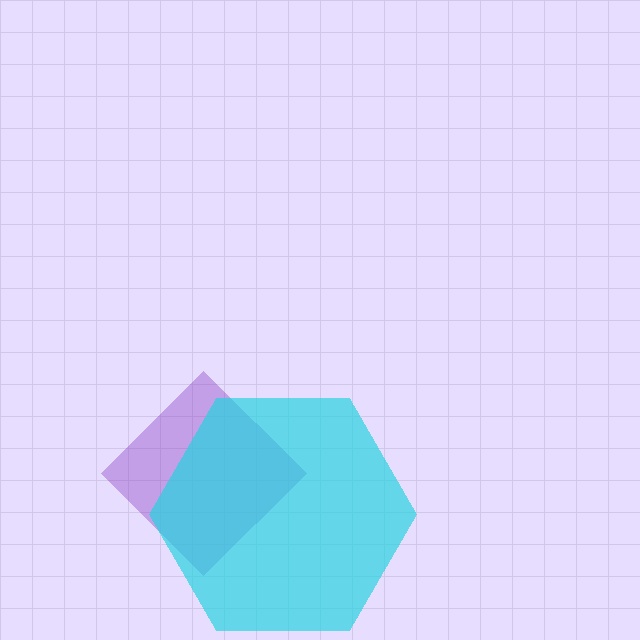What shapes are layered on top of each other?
The layered shapes are: a purple diamond, a cyan hexagon.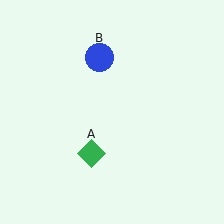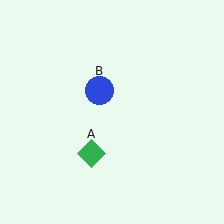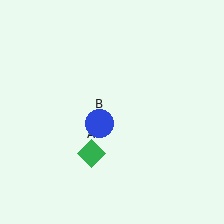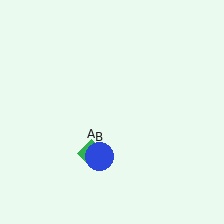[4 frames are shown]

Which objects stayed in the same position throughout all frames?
Green diamond (object A) remained stationary.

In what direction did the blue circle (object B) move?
The blue circle (object B) moved down.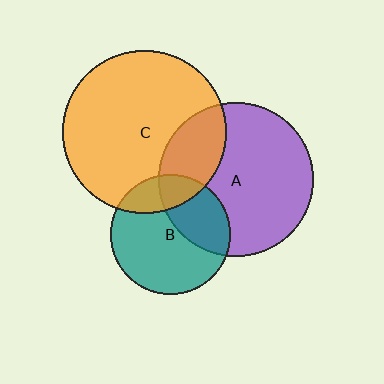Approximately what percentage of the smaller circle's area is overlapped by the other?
Approximately 35%.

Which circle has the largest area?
Circle C (orange).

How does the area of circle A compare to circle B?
Approximately 1.7 times.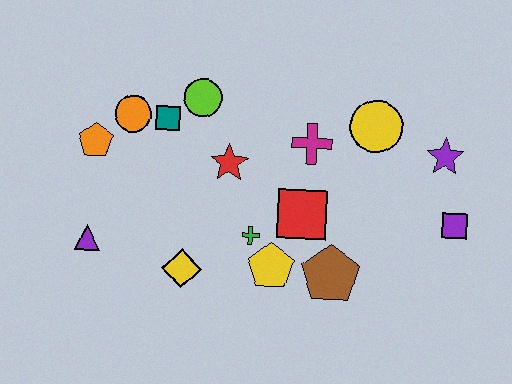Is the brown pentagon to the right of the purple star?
No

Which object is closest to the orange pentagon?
The orange circle is closest to the orange pentagon.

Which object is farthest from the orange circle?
The purple square is farthest from the orange circle.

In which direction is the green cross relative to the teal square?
The green cross is below the teal square.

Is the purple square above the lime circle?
No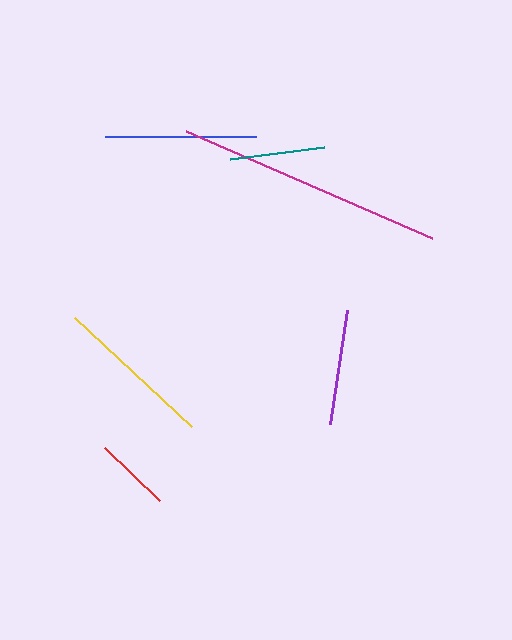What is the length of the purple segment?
The purple segment is approximately 115 pixels long.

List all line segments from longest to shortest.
From longest to shortest: magenta, yellow, blue, purple, teal, red.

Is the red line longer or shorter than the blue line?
The blue line is longer than the red line.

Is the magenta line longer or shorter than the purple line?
The magenta line is longer than the purple line.